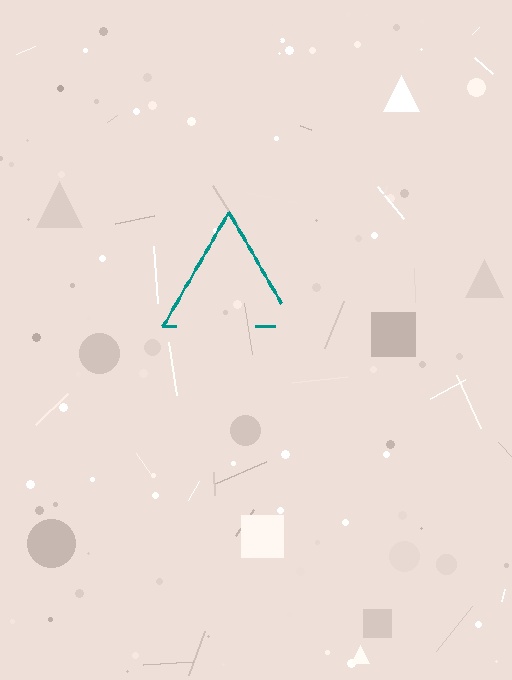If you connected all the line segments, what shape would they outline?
They would outline a triangle.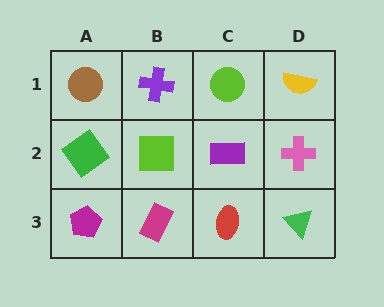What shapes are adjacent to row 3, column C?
A purple rectangle (row 2, column C), a magenta rectangle (row 3, column B), a green triangle (row 3, column D).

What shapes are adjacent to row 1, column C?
A purple rectangle (row 2, column C), a purple cross (row 1, column B), a yellow semicircle (row 1, column D).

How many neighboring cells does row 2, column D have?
3.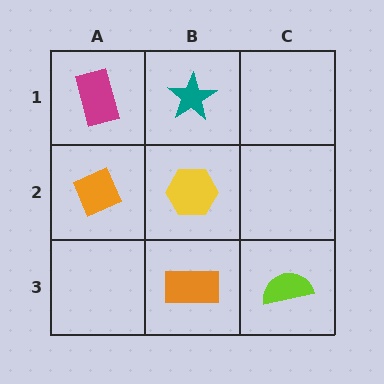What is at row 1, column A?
A magenta rectangle.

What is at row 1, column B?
A teal star.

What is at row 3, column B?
An orange rectangle.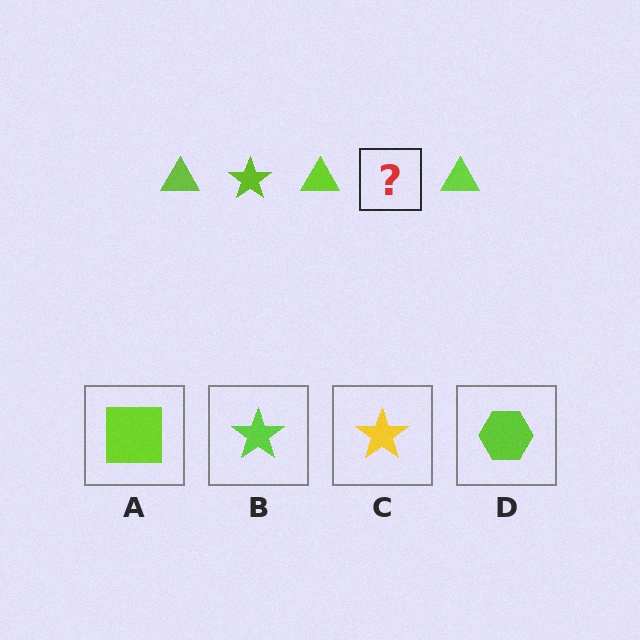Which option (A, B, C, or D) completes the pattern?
B.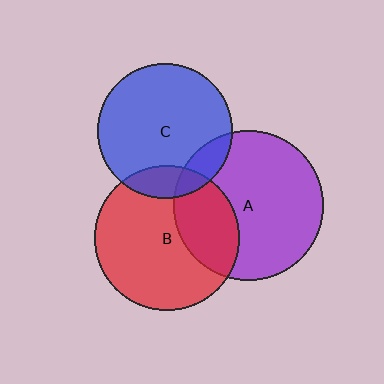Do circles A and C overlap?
Yes.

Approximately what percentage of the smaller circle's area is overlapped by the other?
Approximately 15%.